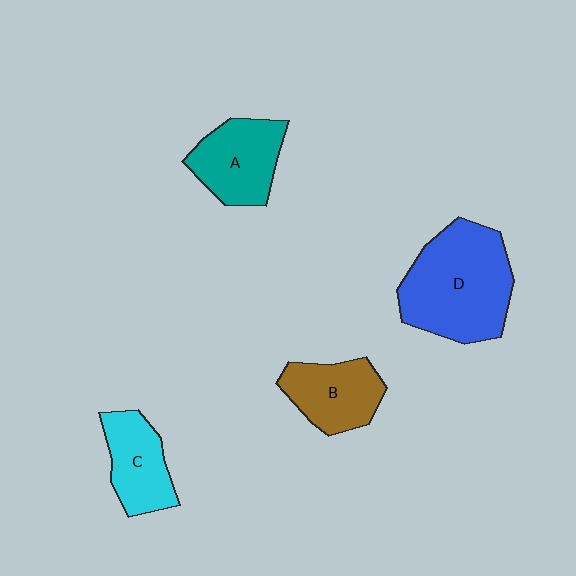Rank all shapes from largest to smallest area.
From largest to smallest: D (blue), A (teal), B (brown), C (cyan).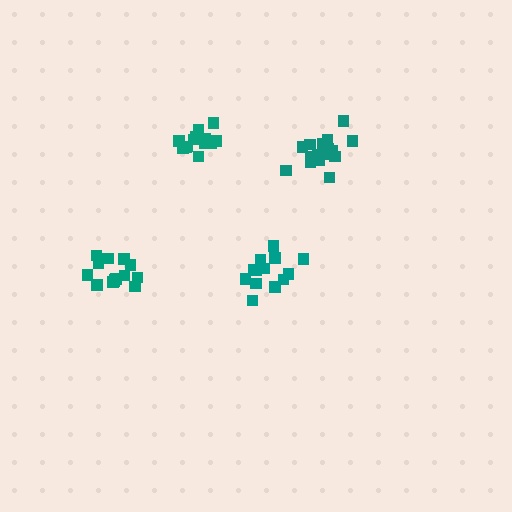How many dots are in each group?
Group 1: 13 dots, Group 2: 13 dots, Group 3: 14 dots, Group 4: 16 dots (56 total).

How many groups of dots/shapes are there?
There are 4 groups.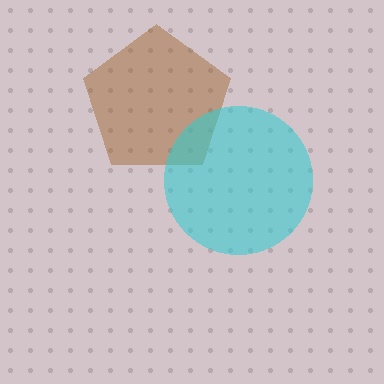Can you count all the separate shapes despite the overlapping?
Yes, there are 2 separate shapes.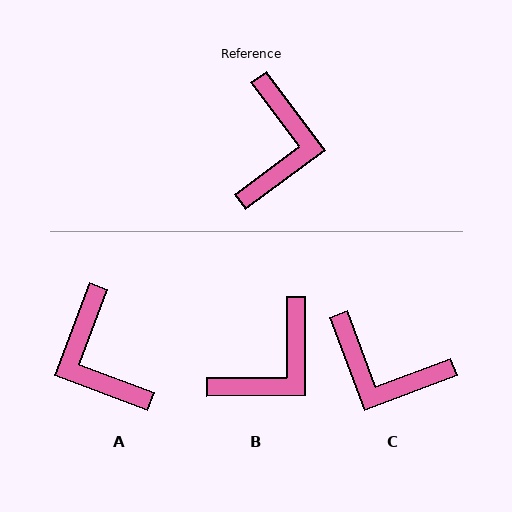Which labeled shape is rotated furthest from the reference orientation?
A, about 147 degrees away.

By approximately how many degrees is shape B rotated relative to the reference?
Approximately 36 degrees clockwise.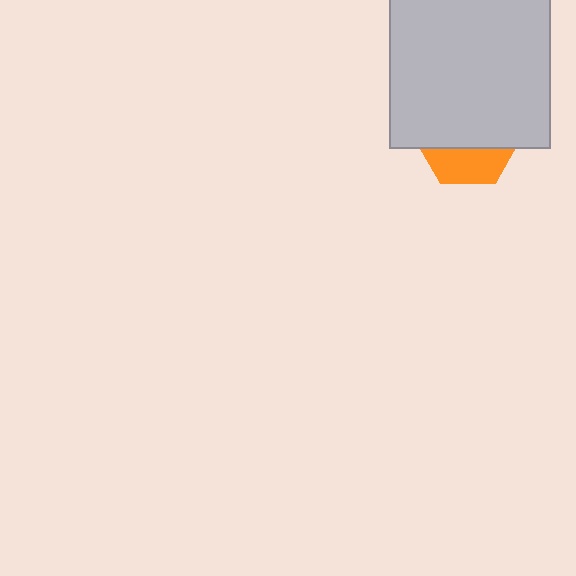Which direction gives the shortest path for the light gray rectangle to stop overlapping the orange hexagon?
Moving up gives the shortest separation.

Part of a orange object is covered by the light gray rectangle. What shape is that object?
It is a hexagon.